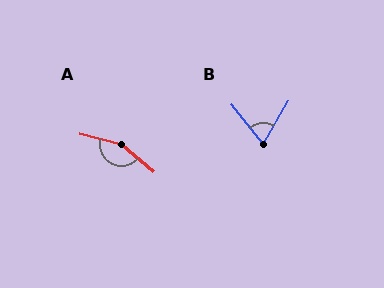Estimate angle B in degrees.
Approximately 69 degrees.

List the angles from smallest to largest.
B (69°), A (153°).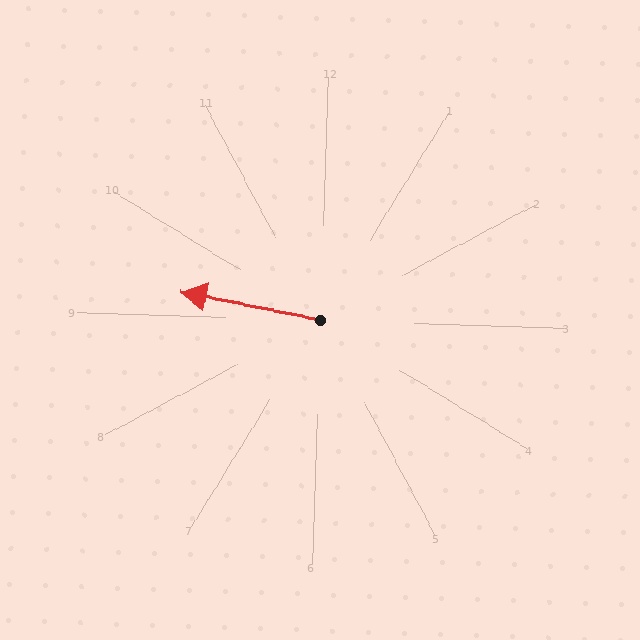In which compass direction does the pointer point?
West.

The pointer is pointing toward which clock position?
Roughly 9 o'clock.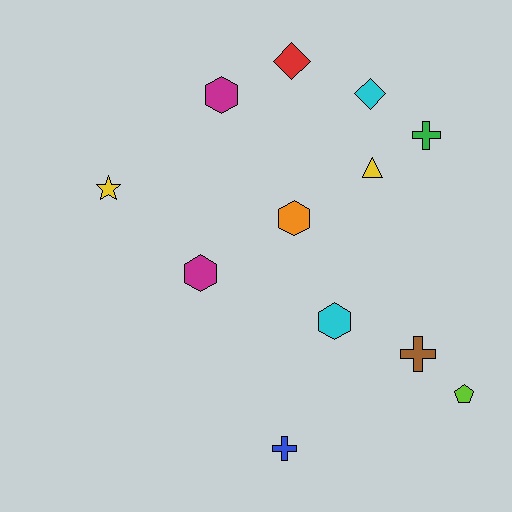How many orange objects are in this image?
There is 1 orange object.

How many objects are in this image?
There are 12 objects.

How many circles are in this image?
There are no circles.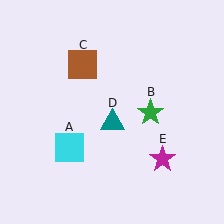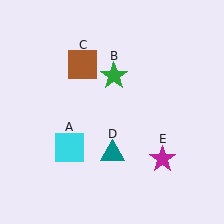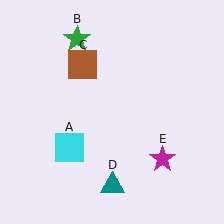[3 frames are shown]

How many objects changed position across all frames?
2 objects changed position: green star (object B), teal triangle (object D).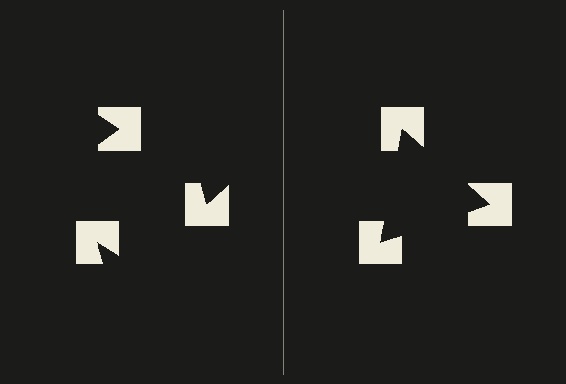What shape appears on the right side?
An illusory triangle.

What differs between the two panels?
The notched squares are positioned identically on both sides; only the wedge orientations differ. On the right they align to a triangle; on the left they are misaligned.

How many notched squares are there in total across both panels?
6 — 3 on each side.